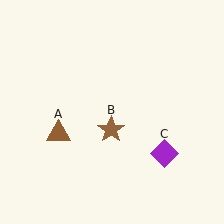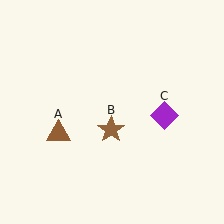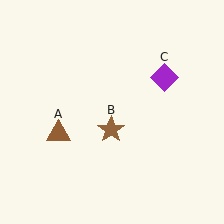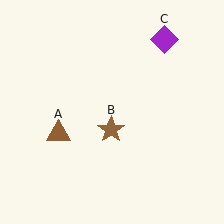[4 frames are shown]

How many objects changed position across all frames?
1 object changed position: purple diamond (object C).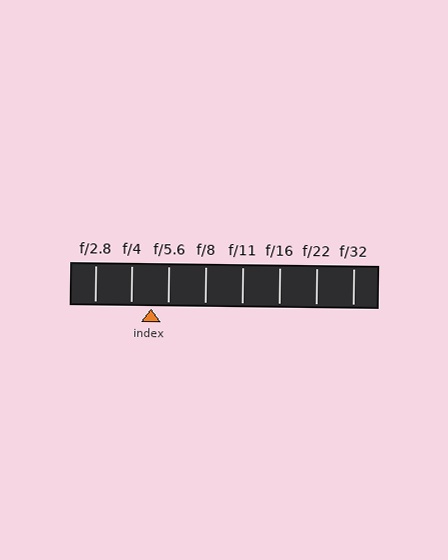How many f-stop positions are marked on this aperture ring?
There are 8 f-stop positions marked.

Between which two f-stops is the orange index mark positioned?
The index mark is between f/4 and f/5.6.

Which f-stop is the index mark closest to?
The index mark is closest to f/5.6.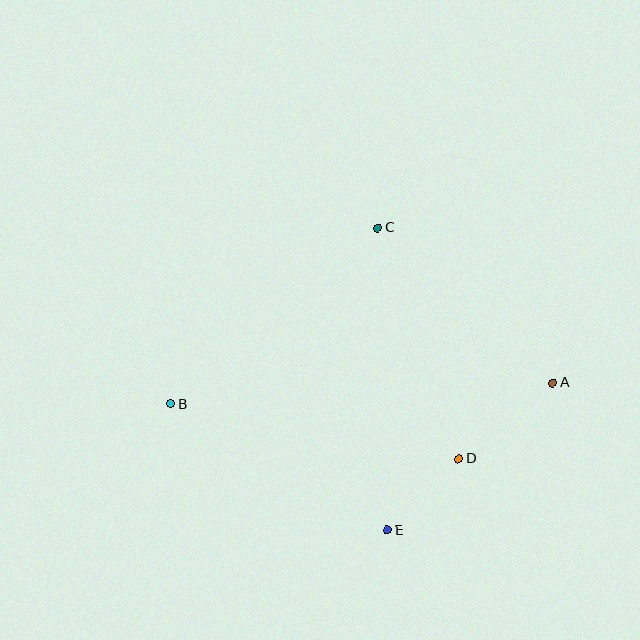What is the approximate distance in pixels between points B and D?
The distance between B and D is approximately 293 pixels.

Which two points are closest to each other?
Points D and E are closest to each other.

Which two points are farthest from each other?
Points A and B are farthest from each other.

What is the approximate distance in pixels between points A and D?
The distance between A and D is approximately 121 pixels.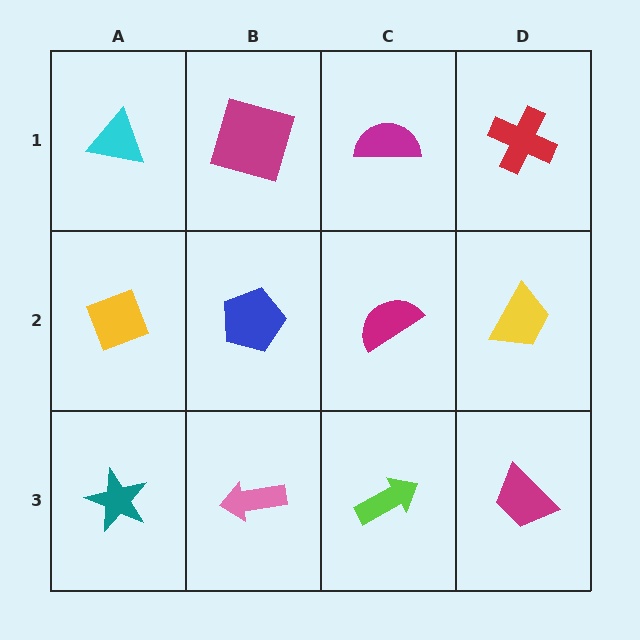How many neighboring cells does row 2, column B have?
4.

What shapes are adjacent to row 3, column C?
A magenta semicircle (row 2, column C), a pink arrow (row 3, column B), a magenta trapezoid (row 3, column D).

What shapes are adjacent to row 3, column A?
A yellow diamond (row 2, column A), a pink arrow (row 3, column B).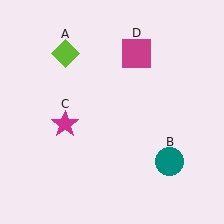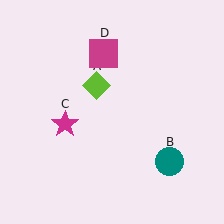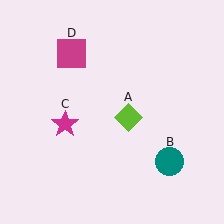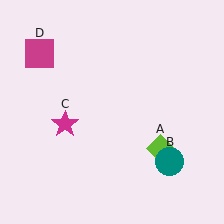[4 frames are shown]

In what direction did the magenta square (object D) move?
The magenta square (object D) moved left.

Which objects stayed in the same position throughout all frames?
Teal circle (object B) and magenta star (object C) remained stationary.